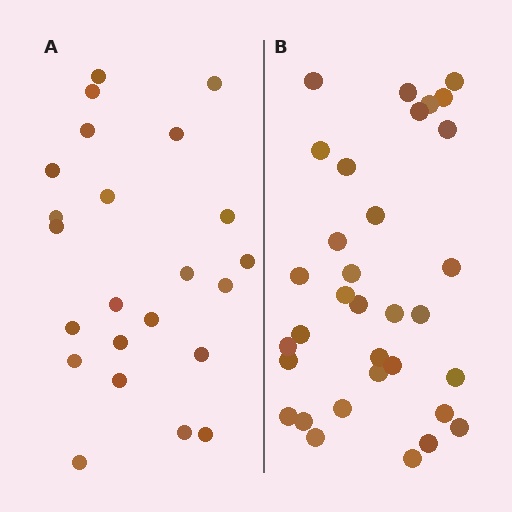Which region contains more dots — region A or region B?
Region B (the right region) has more dots.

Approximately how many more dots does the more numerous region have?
Region B has roughly 10 or so more dots than region A.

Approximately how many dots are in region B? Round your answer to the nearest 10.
About 30 dots. (The exact count is 33, which rounds to 30.)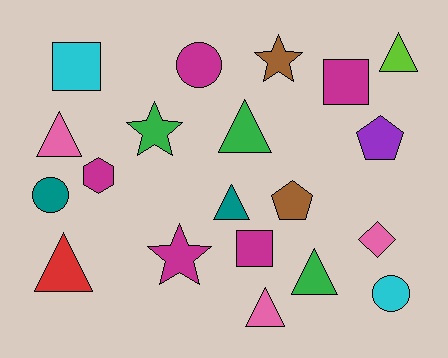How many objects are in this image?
There are 20 objects.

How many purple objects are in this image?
There is 1 purple object.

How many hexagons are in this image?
There is 1 hexagon.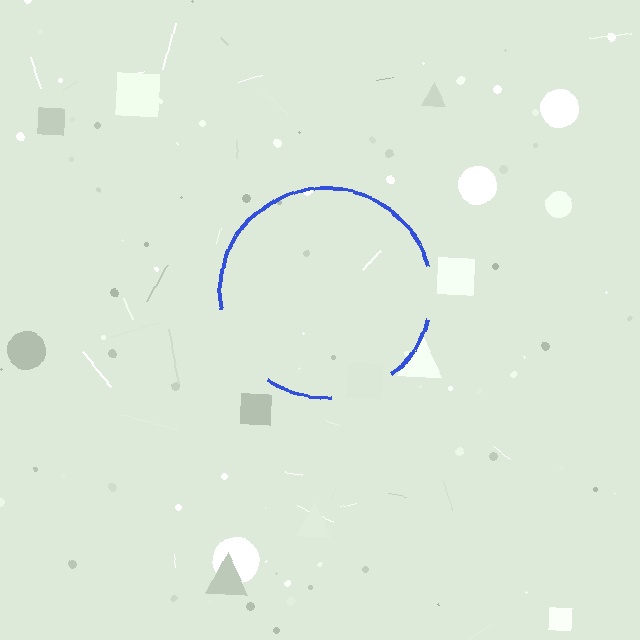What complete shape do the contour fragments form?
The contour fragments form a circle.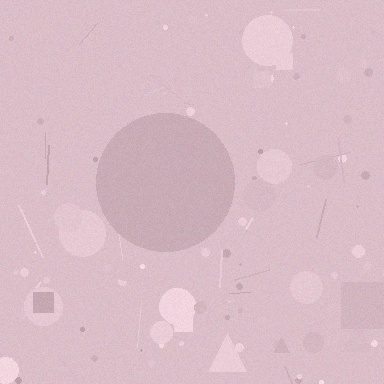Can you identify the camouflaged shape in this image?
The camouflaged shape is a circle.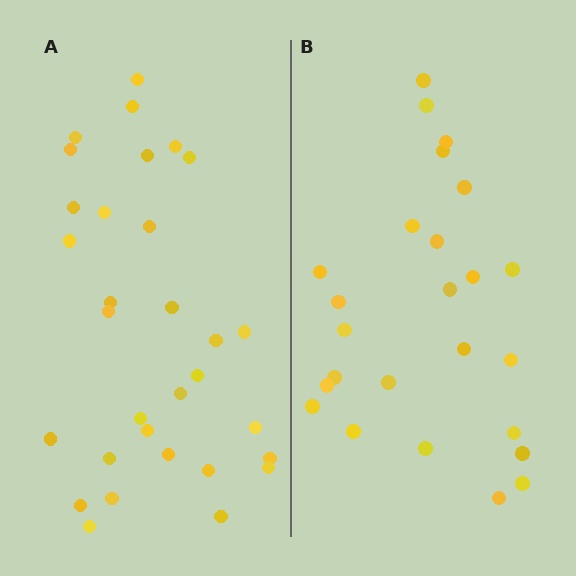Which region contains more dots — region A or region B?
Region A (the left region) has more dots.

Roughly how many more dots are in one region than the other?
Region A has about 6 more dots than region B.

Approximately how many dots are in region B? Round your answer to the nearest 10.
About 20 dots. (The exact count is 25, which rounds to 20.)